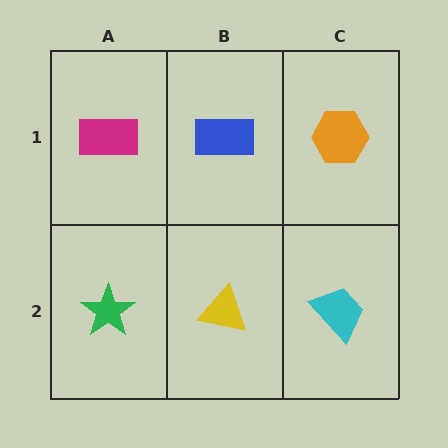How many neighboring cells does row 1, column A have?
2.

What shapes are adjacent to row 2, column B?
A blue rectangle (row 1, column B), a green star (row 2, column A), a cyan trapezoid (row 2, column C).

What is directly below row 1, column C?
A cyan trapezoid.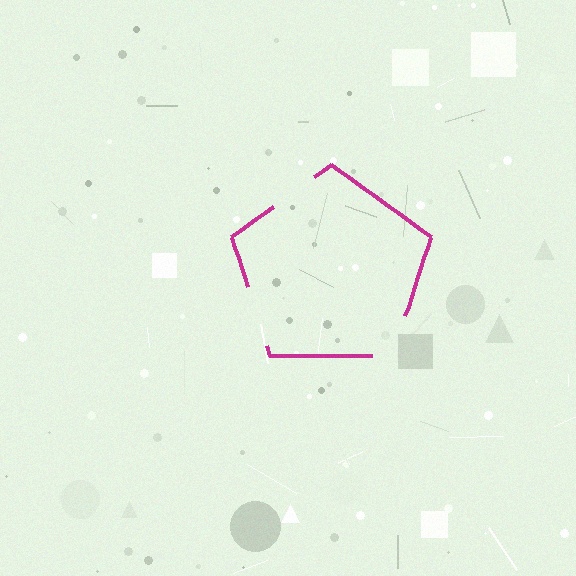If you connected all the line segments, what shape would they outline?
They would outline a pentagon.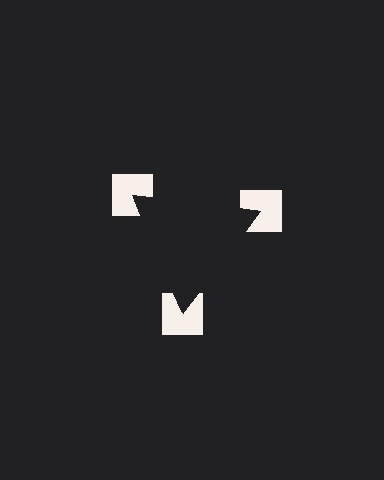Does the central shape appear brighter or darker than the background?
It typically appears slightly darker than the background, even though no actual brightness change is drawn.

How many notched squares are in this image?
There are 3 — one at each vertex of the illusory triangle.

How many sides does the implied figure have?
3 sides.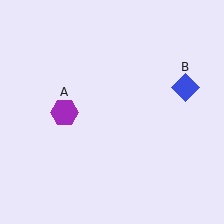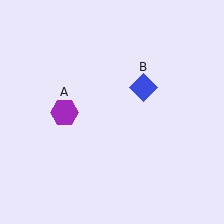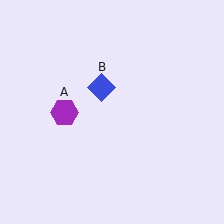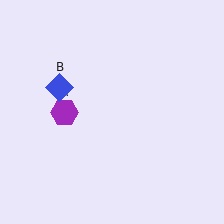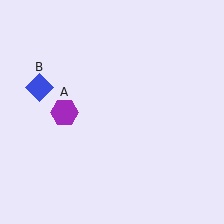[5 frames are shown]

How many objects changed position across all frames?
1 object changed position: blue diamond (object B).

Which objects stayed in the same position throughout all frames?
Purple hexagon (object A) remained stationary.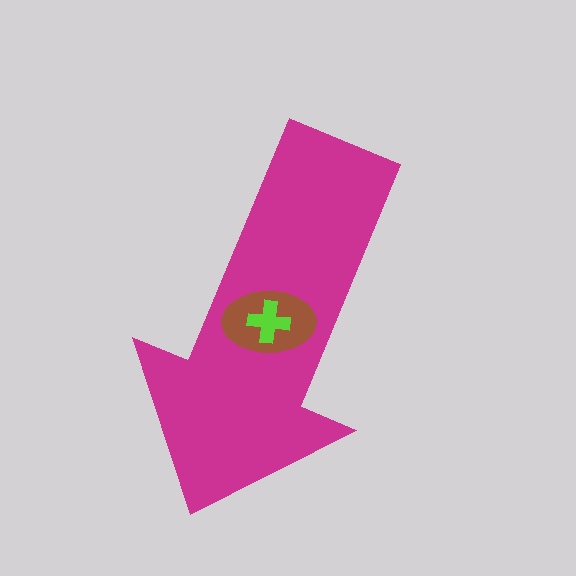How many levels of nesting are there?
3.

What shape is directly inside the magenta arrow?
The brown ellipse.